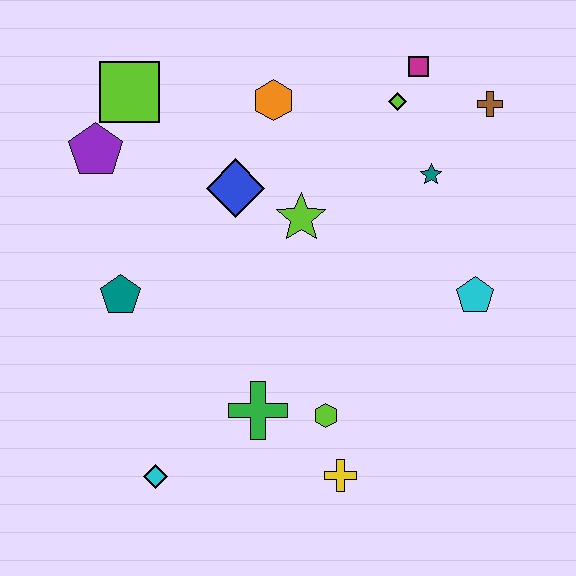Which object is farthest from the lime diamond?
The cyan diamond is farthest from the lime diamond.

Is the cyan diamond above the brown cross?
No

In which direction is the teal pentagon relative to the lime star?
The teal pentagon is to the left of the lime star.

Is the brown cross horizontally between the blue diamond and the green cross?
No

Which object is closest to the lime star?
The blue diamond is closest to the lime star.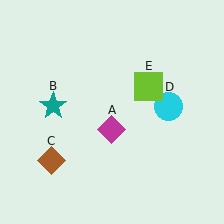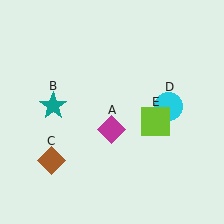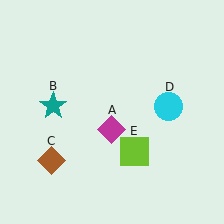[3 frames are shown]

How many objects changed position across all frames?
1 object changed position: lime square (object E).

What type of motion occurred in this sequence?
The lime square (object E) rotated clockwise around the center of the scene.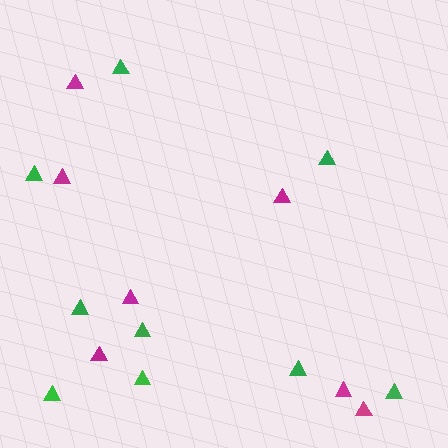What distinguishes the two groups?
There are 2 groups: one group of magenta triangles (7) and one group of green triangles (9).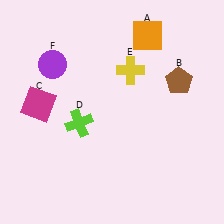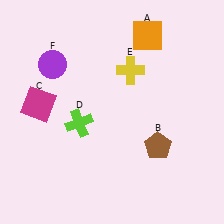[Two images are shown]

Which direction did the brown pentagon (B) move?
The brown pentagon (B) moved down.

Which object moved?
The brown pentagon (B) moved down.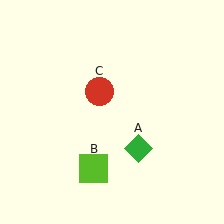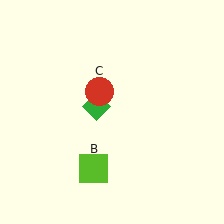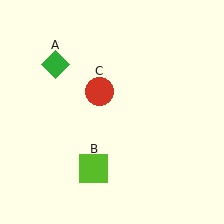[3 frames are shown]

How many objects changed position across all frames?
1 object changed position: green diamond (object A).